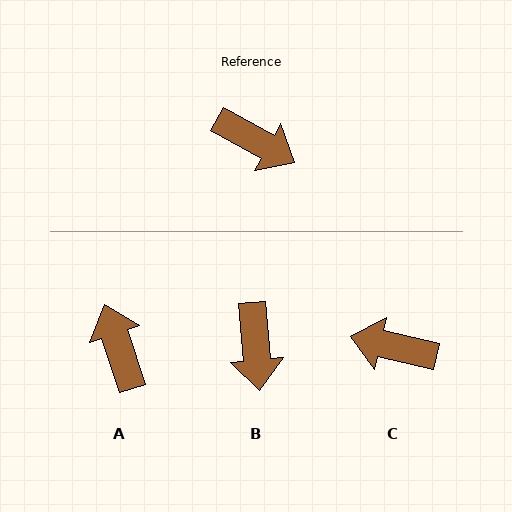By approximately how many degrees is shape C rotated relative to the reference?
Approximately 164 degrees clockwise.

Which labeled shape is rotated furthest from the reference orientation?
C, about 164 degrees away.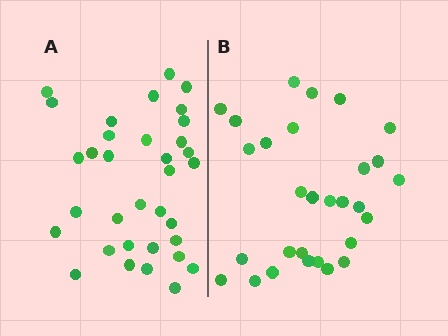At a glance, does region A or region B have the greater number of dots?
Region A (the left region) has more dots.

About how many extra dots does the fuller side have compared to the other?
Region A has about 5 more dots than region B.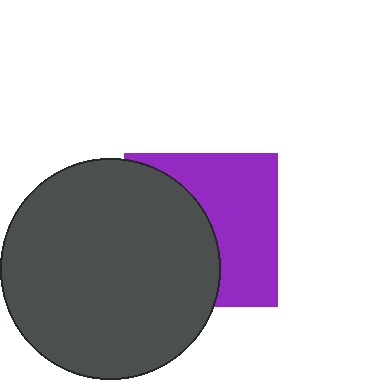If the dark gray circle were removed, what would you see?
You would see the complete purple square.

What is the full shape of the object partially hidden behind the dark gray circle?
The partially hidden object is a purple square.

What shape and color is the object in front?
The object in front is a dark gray circle.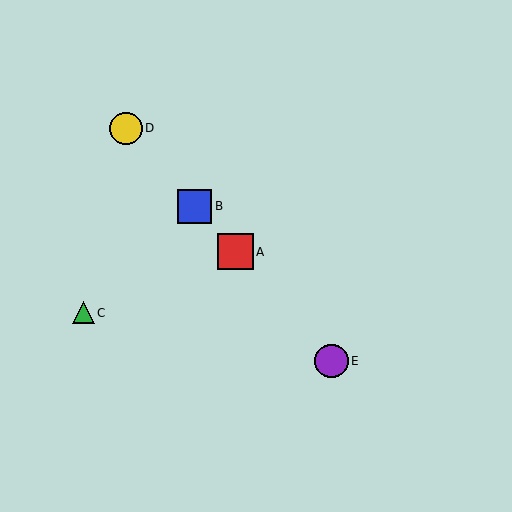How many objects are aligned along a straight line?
4 objects (A, B, D, E) are aligned along a straight line.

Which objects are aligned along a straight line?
Objects A, B, D, E are aligned along a straight line.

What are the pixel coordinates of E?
Object E is at (331, 361).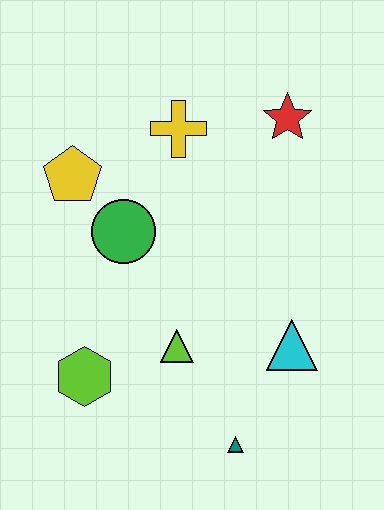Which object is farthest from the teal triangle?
The red star is farthest from the teal triangle.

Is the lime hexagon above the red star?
No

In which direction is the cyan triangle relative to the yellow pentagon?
The cyan triangle is to the right of the yellow pentagon.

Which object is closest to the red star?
The yellow cross is closest to the red star.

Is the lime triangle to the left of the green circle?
No